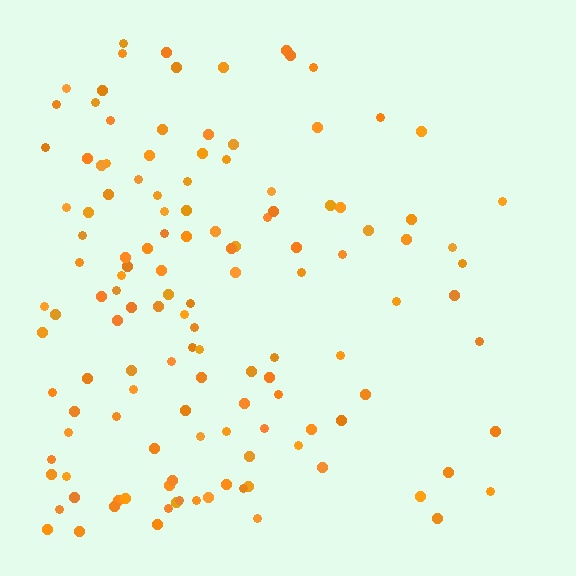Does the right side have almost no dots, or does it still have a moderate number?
Still a moderate number, just noticeably fewer than the left.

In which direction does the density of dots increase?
From right to left, with the left side densest.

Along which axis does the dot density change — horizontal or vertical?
Horizontal.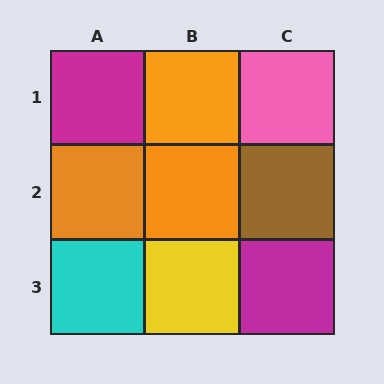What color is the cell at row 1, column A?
Magenta.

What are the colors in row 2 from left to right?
Orange, orange, brown.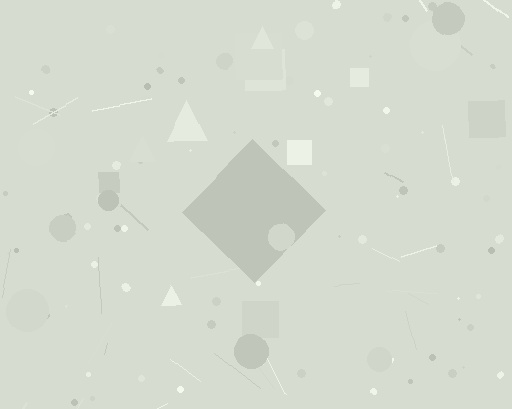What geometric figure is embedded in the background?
A diamond is embedded in the background.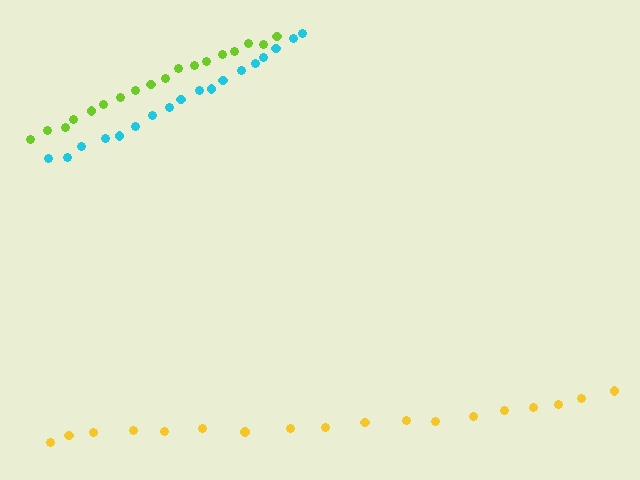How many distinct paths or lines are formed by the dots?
There are 3 distinct paths.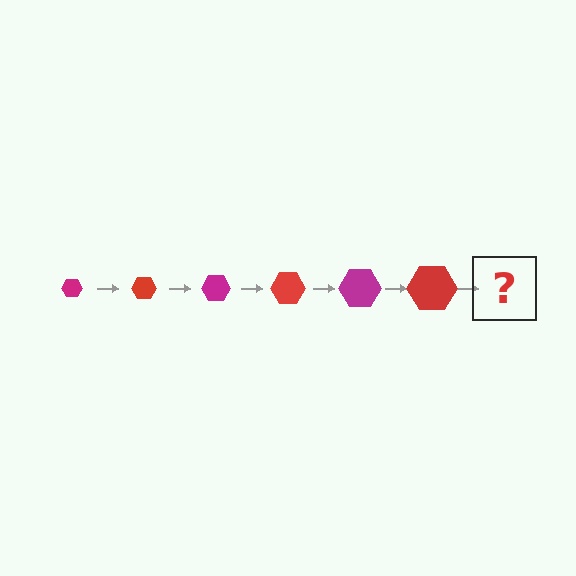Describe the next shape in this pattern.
It should be a magenta hexagon, larger than the previous one.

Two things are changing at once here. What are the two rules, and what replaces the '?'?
The two rules are that the hexagon grows larger each step and the color cycles through magenta and red. The '?' should be a magenta hexagon, larger than the previous one.